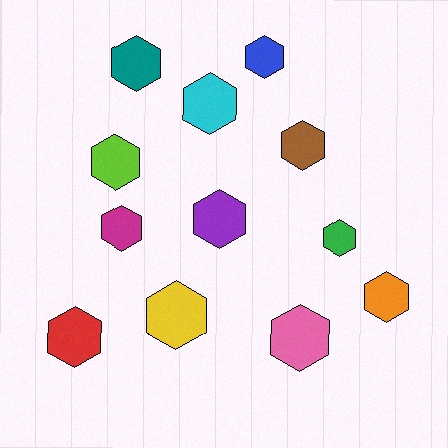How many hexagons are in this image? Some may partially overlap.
There are 12 hexagons.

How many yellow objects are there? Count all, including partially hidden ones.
There is 1 yellow object.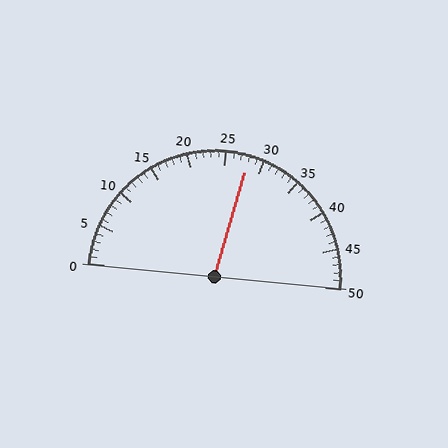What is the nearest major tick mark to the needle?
The nearest major tick mark is 30.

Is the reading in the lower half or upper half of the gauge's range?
The reading is in the upper half of the range (0 to 50).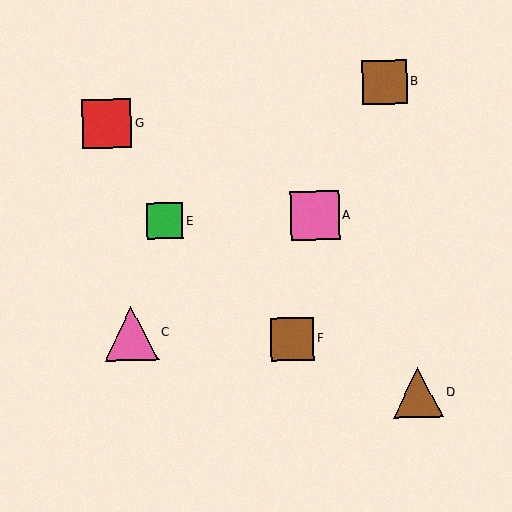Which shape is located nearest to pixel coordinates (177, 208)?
The green square (labeled E) at (165, 221) is nearest to that location.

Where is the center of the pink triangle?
The center of the pink triangle is at (131, 333).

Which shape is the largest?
The pink triangle (labeled C) is the largest.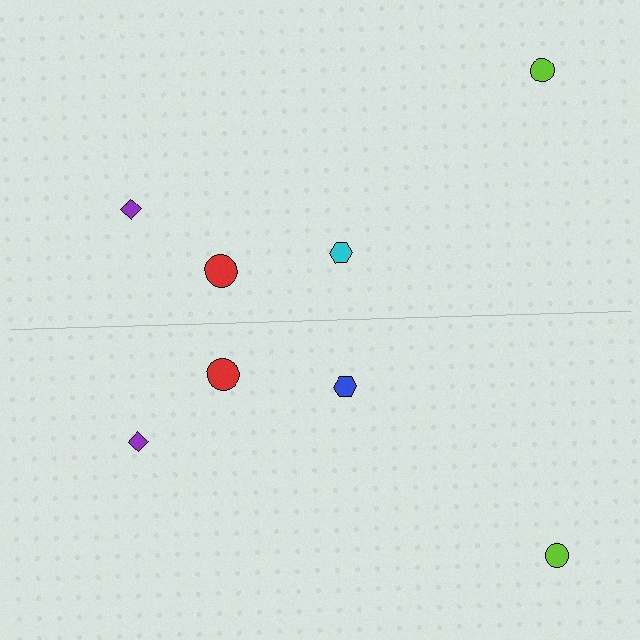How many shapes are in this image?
There are 8 shapes in this image.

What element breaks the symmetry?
The blue hexagon on the bottom side breaks the symmetry — its mirror counterpart is cyan.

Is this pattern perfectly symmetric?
No, the pattern is not perfectly symmetric. The blue hexagon on the bottom side breaks the symmetry — its mirror counterpart is cyan.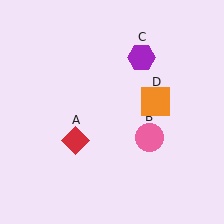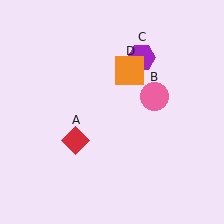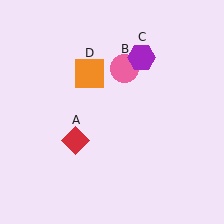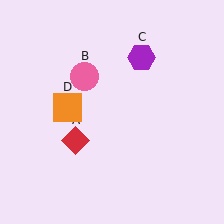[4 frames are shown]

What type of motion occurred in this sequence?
The pink circle (object B), orange square (object D) rotated counterclockwise around the center of the scene.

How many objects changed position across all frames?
2 objects changed position: pink circle (object B), orange square (object D).